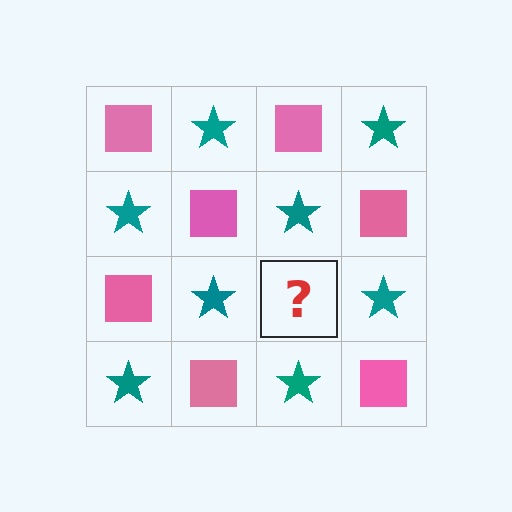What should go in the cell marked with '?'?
The missing cell should contain a pink square.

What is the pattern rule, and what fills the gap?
The rule is that it alternates pink square and teal star in a checkerboard pattern. The gap should be filled with a pink square.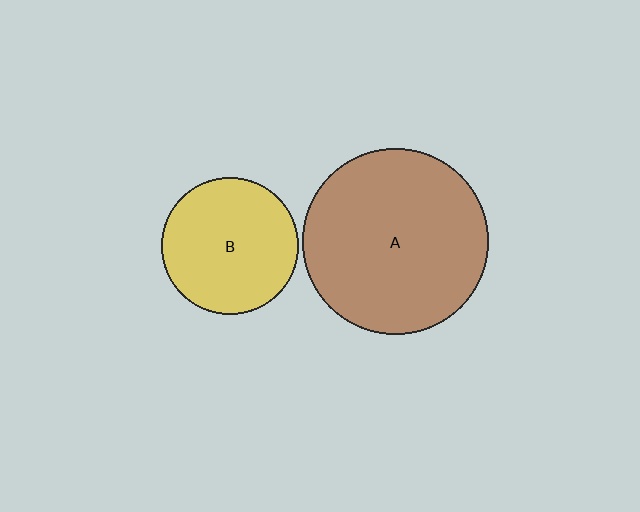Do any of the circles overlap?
No, none of the circles overlap.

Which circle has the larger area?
Circle A (brown).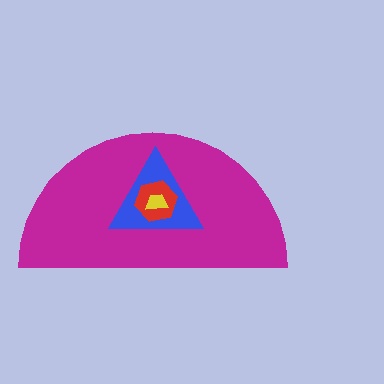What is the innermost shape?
The yellow trapezoid.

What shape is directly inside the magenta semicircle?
The blue triangle.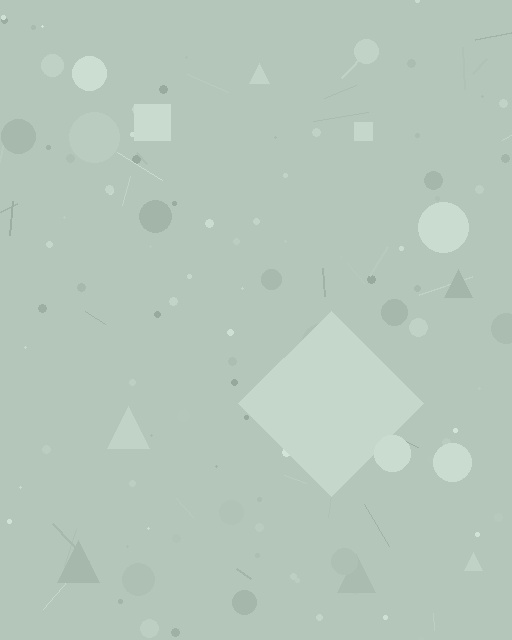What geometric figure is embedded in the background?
A diamond is embedded in the background.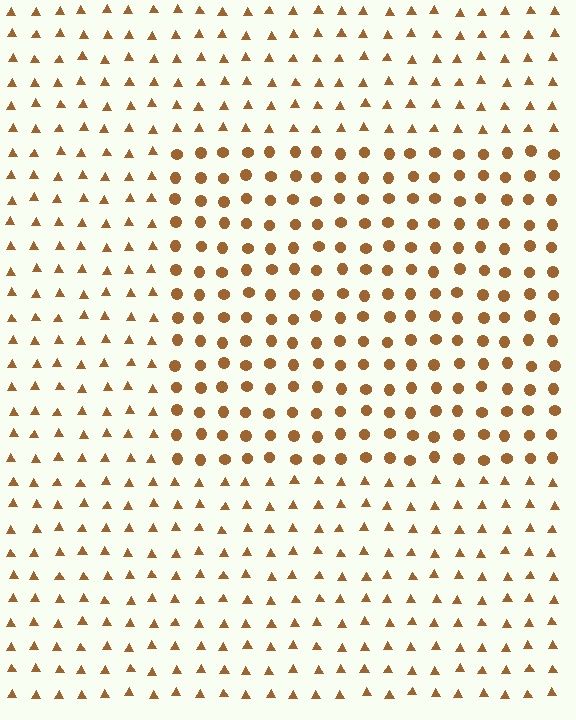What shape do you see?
I see a rectangle.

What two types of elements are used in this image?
The image uses circles inside the rectangle region and triangles outside it.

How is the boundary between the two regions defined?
The boundary is defined by a change in element shape: circles inside vs. triangles outside. All elements share the same color and spacing.